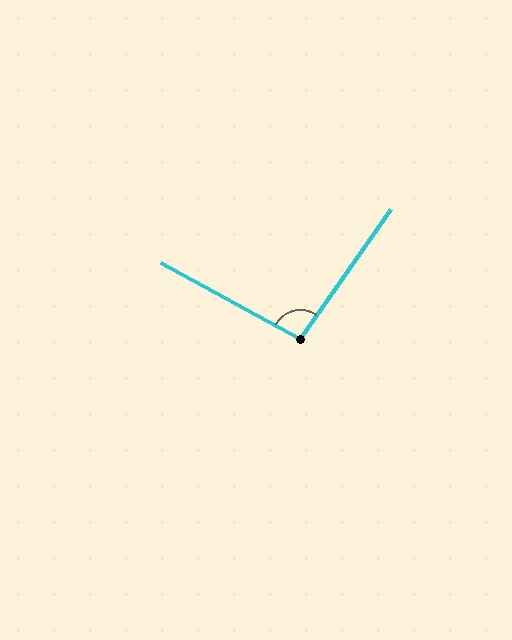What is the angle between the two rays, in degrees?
Approximately 97 degrees.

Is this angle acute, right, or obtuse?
It is obtuse.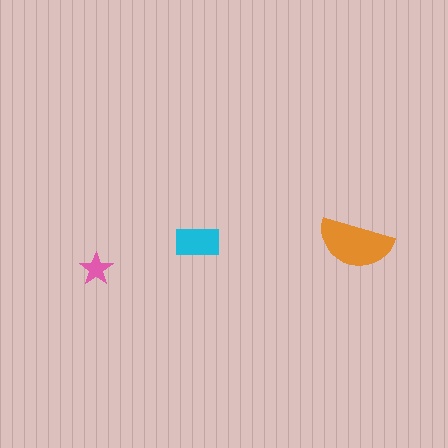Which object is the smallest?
The pink star.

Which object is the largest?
The orange semicircle.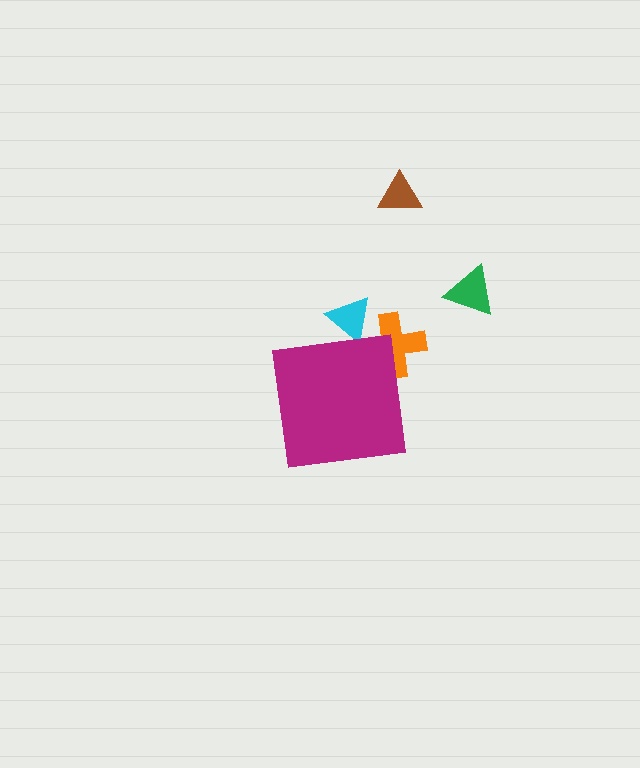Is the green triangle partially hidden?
No, the green triangle is fully visible.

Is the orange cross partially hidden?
Yes, the orange cross is partially hidden behind the magenta square.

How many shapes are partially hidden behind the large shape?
2 shapes are partially hidden.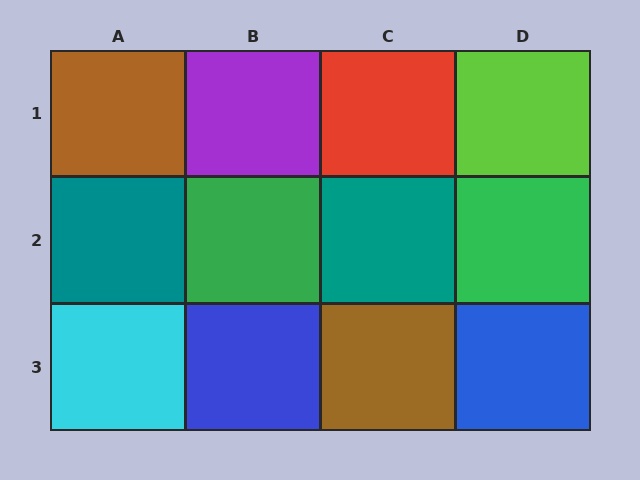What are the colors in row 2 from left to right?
Teal, green, teal, green.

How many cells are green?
2 cells are green.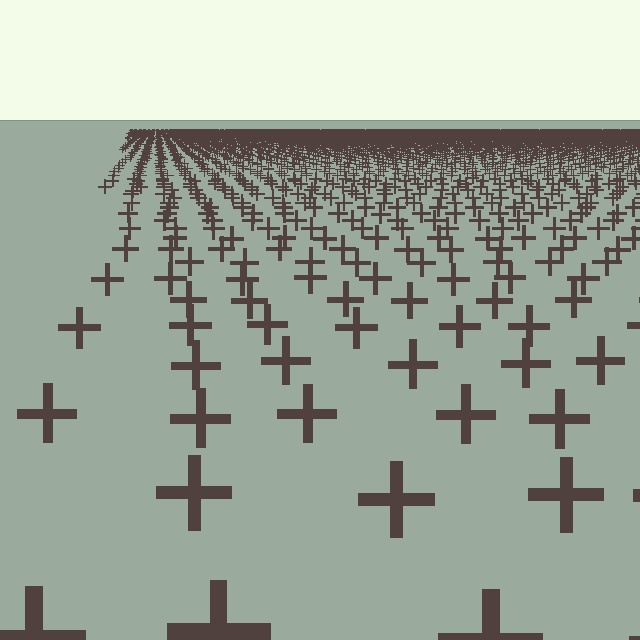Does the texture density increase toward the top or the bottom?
Density increases toward the top.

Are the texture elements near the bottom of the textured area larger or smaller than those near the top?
Larger. Near the bottom, elements are closer to the viewer and appear at a bigger on-screen size.